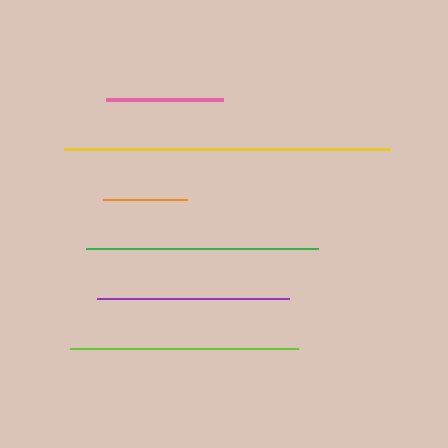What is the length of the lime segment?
The lime segment is approximately 228 pixels long.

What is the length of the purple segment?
The purple segment is approximately 192 pixels long.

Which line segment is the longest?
The yellow line is the longest at approximately 326 pixels.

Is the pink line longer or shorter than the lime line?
The lime line is longer than the pink line.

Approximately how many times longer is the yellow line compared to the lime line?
The yellow line is approximately 1.4 times the length of the lime line.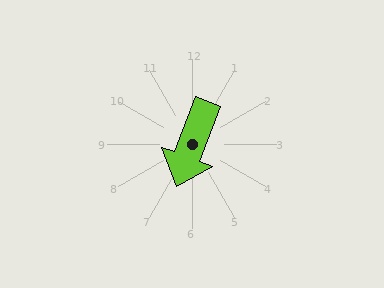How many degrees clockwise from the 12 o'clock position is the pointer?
Approximately 200 degrees.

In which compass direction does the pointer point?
South.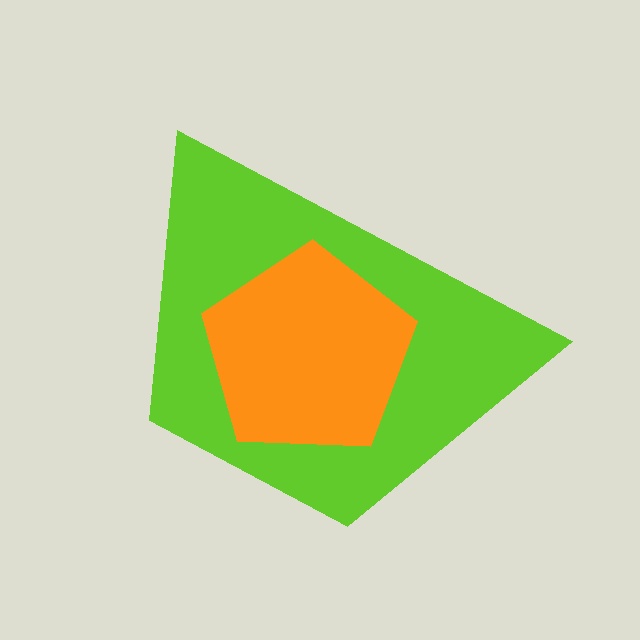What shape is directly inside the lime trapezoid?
The orange pentagon.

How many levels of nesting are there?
2.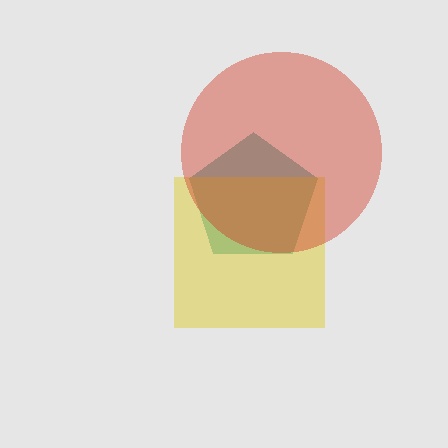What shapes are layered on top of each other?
The layered shapes are: a teal pentagon, a yellow square, a red circle.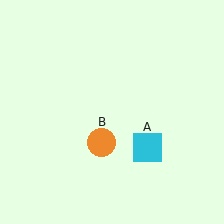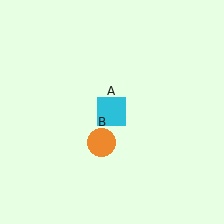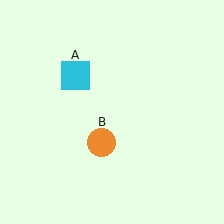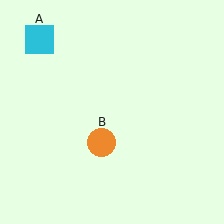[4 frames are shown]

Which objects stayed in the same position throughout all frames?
Orange circle (object B) remained stationary.